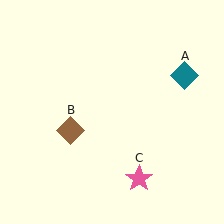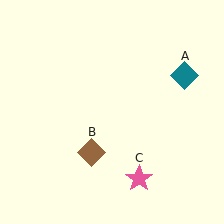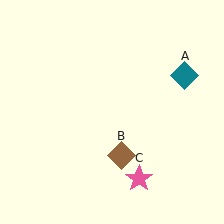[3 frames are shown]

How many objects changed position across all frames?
1 object changed position: brown diamond (object B).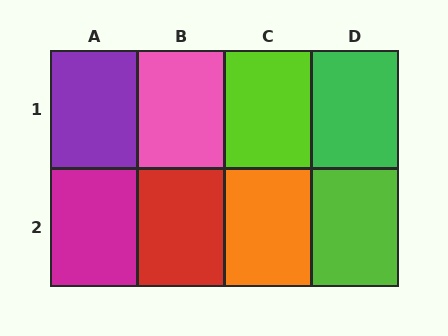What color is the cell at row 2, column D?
Lime.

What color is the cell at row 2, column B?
Red.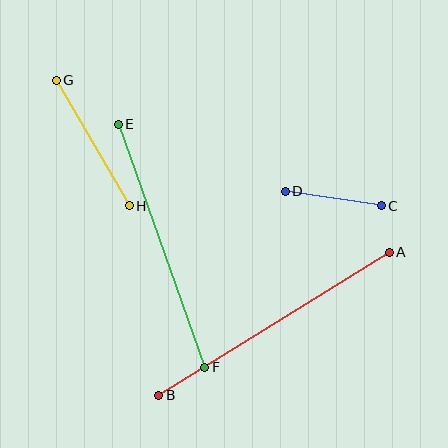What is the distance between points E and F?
The distance is approximately 258 pixels.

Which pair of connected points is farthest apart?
Points A and B are farthest apart.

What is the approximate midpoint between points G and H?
The midpoint is at approximately (93, 143) pixels.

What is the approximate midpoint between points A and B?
The midpoint is at approximately (274, 324) pixels.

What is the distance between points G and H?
The distance is approximately 145 pixels.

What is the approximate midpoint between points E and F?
The midpoint is at approximately (162, 246) pixels.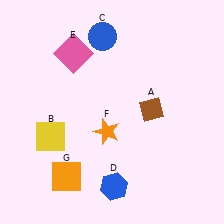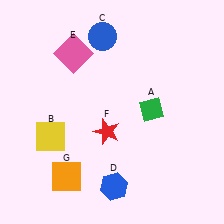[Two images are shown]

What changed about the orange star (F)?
In Image 1, F is orange. In Image 2, it changed to red.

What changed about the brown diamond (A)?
In Image 1, A is brown. In Image 2, it changed to green.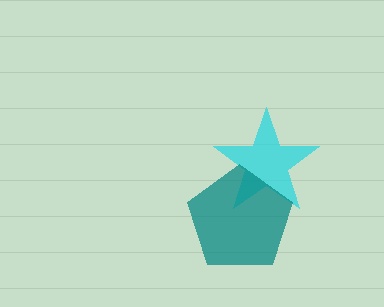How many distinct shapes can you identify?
There are 2 distinct shapes: a cyan star, a teal pentagon.